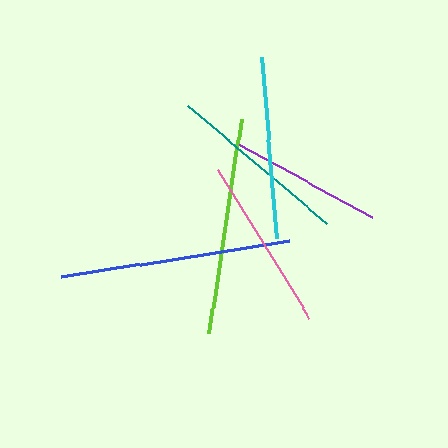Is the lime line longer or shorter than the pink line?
The lime line is longer than the pink line.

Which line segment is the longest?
The blue line is the longest at approximately 231 pixels.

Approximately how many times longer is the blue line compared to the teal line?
The blue line is approximately 1.3 times the length of the teal line.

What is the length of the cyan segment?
The cyan segment is approximately 182 pixels long.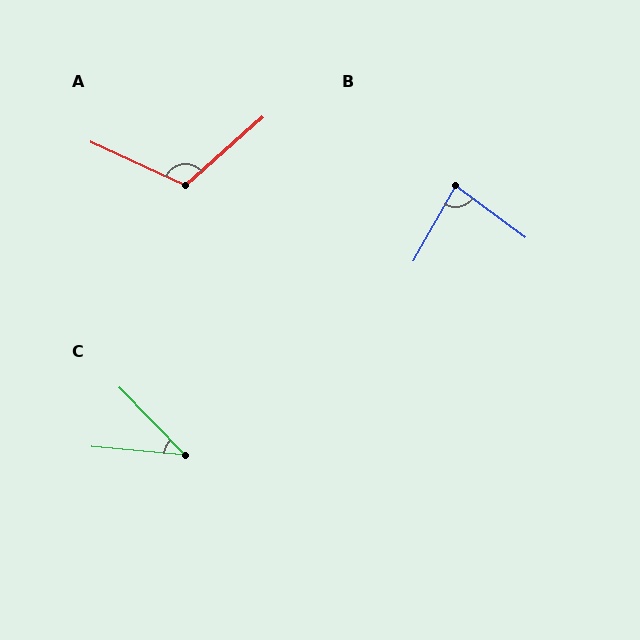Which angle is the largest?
A, at approximately 114 degrees.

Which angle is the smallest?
C, at approximately 41 degrees.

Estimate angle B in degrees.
Approximately 83 degrees.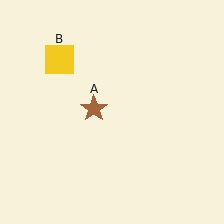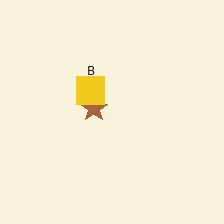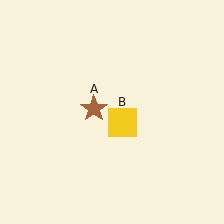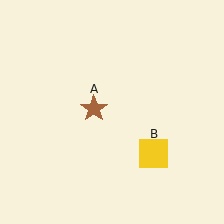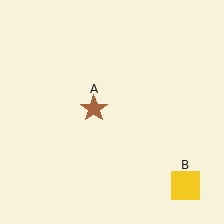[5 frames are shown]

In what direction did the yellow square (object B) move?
The yellow square (object B) moved down and to the right.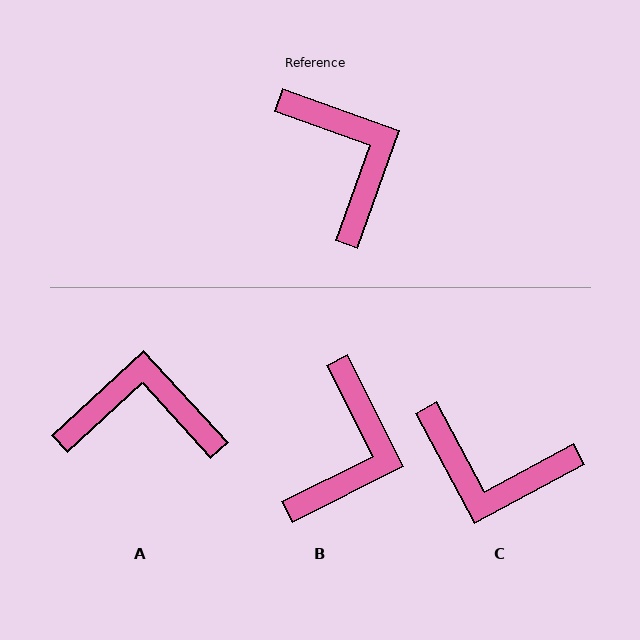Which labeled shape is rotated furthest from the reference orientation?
C, about 132 degrees away.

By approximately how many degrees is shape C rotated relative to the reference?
Approximately 132 degrees clockwise.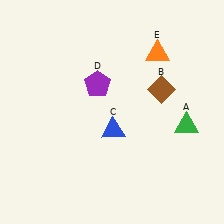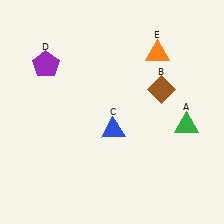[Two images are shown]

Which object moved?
The purple pentagon (D) moved left.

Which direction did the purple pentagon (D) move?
The purple pentagon (D) moved left.